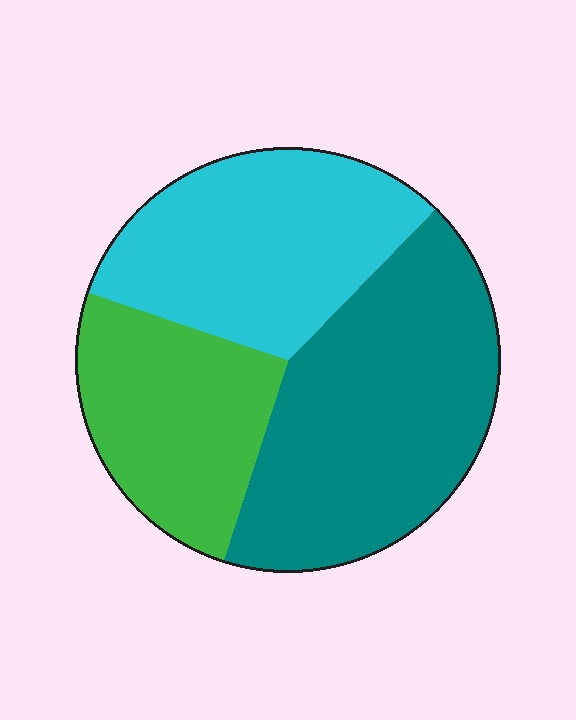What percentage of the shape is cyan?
Cyan covers roughly 30% of the shape.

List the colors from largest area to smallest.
From largest to smallest: teal, cyan, green.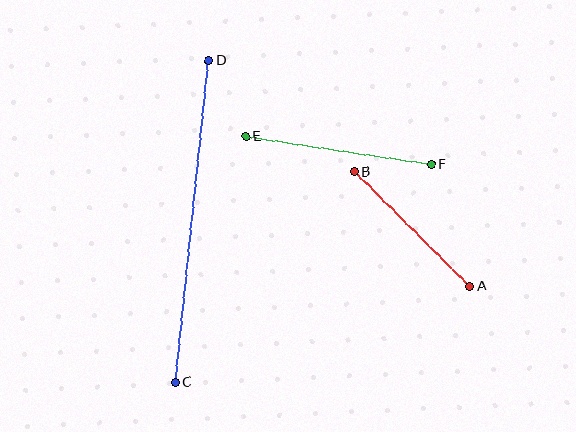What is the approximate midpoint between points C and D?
The midpoint is at approximately (192, 222) pixels.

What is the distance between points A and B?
The distance is approximately 163 pixels.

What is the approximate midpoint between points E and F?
The midpoint is at approximately (339, 150) pixels.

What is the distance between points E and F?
The distance is approximately 188 pixels.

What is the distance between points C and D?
The distance is approximately 323 pixels.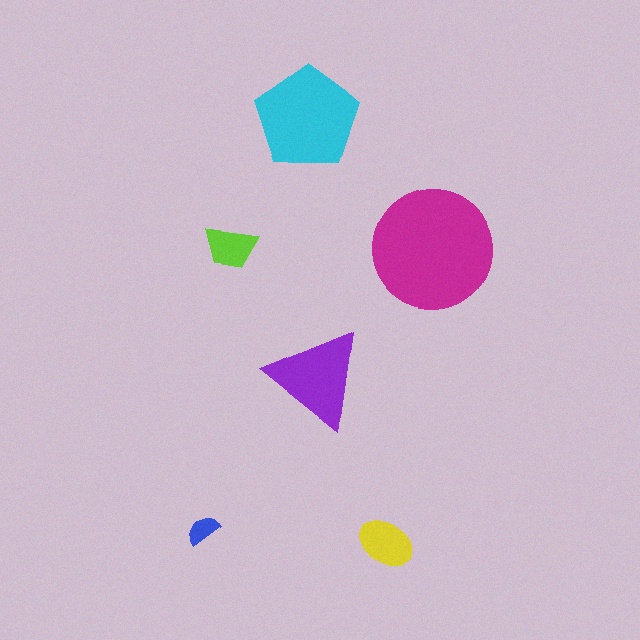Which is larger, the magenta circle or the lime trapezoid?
The magenta circle.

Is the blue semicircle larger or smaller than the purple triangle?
Smaller.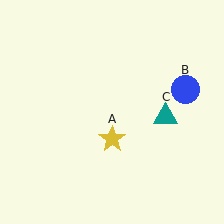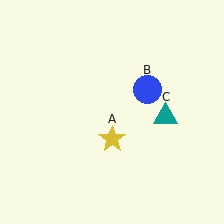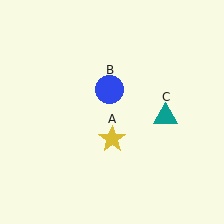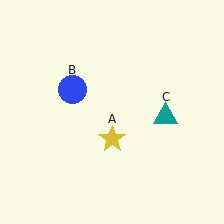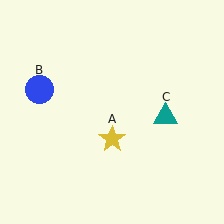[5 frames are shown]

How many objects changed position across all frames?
1 object changed position: blue circle (object B).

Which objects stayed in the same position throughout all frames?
Yellow star (object A) and teal triangle (object C) remained stationary.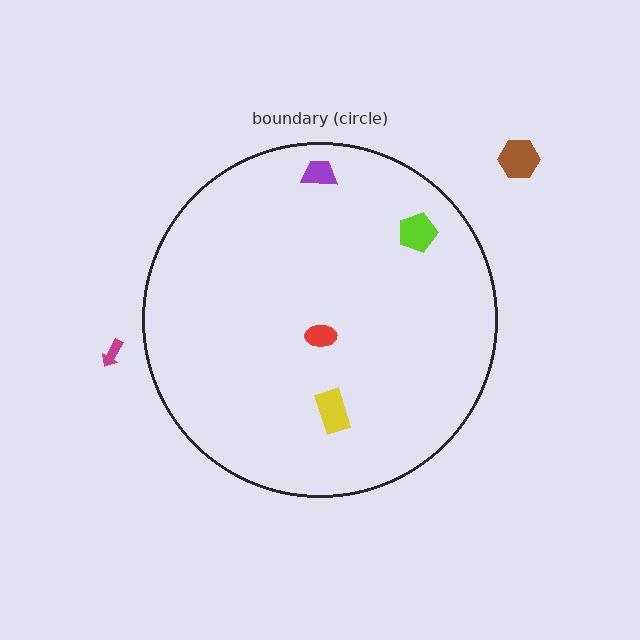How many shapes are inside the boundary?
4 inside, 2 outside.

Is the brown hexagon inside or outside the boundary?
Outside.